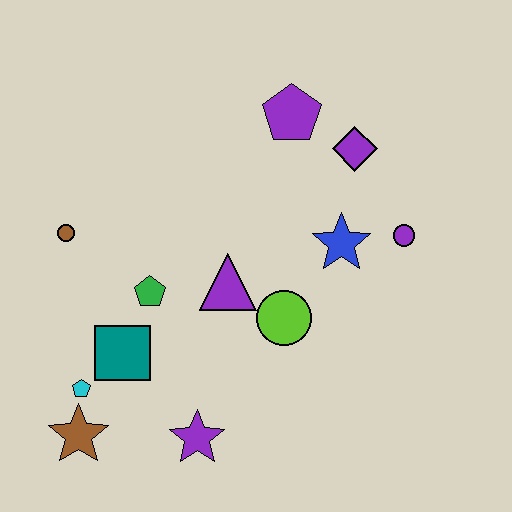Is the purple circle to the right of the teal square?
Yes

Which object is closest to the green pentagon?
The teal square is closest to the green pentagon.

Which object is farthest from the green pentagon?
The purple circle is farthest from the green pentagon.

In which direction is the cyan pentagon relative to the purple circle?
The cyan pentagon is to the left of the purple circle.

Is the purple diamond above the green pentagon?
Yes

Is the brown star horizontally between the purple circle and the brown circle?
Yes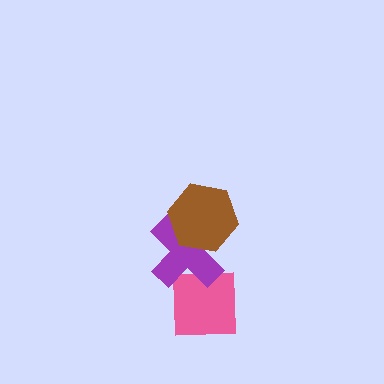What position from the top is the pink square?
The pink square is 3rd from the top.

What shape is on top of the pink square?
The purple cross is on top of the pink square.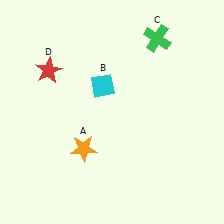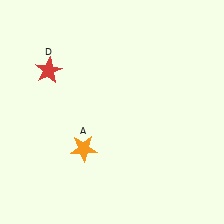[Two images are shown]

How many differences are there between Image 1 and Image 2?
There are 2 differences between the two images.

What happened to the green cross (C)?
The green cross (C) was removed in Image 2. It was in the top-right area of Image 1.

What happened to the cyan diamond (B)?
The cyan diamond (B) was removed in Image 2. It was in the top-left area of Image 1.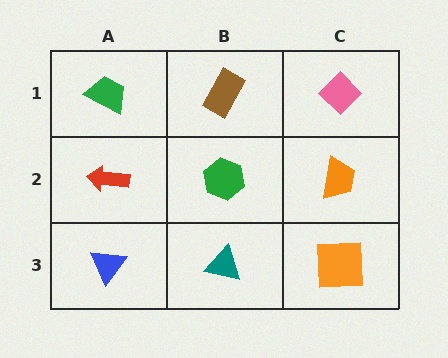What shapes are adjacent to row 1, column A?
A red arrow (row 2, column A), a brown rectangle (row 1, column B).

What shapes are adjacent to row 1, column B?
A green hexagon (row 2, column B), a green trapezoid (row 1, column A), a pink diamond (row 1, column C).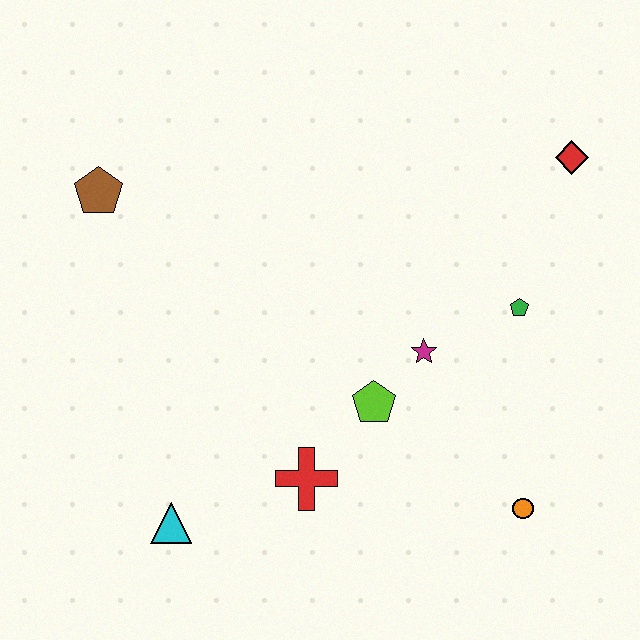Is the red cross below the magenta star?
Yes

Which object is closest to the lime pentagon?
The magenta star is closest to the lime pentagon.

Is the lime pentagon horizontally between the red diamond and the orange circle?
No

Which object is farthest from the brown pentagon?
The orange circle is farthest from the brown pentagon.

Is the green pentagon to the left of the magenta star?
No